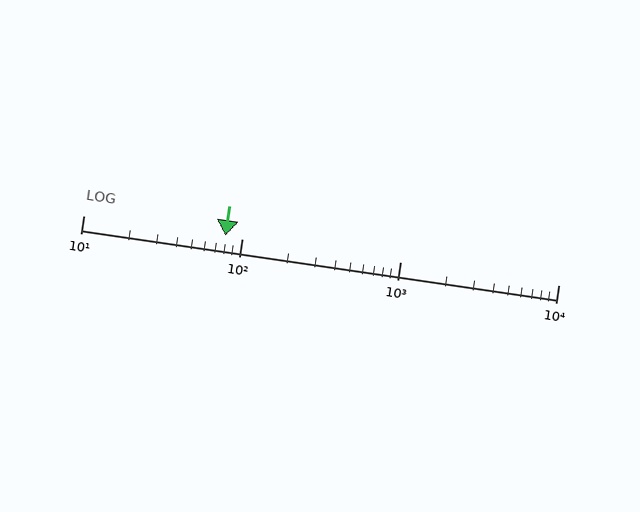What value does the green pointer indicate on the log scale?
The pointer indicates approximately 79.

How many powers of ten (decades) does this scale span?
The scale spans 3 decades, from 10 to 10000.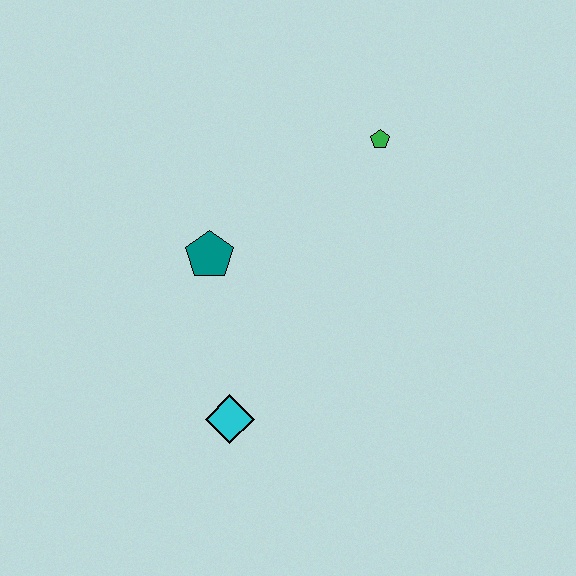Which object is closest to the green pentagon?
The teal pentagon is closest to the green pentagon.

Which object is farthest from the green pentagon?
The cyan diamond is farthest from the green pentagon.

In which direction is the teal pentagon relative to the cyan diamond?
The teal pentagon is above the cyan diamond.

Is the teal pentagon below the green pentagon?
Yes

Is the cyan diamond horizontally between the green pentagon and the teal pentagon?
Yes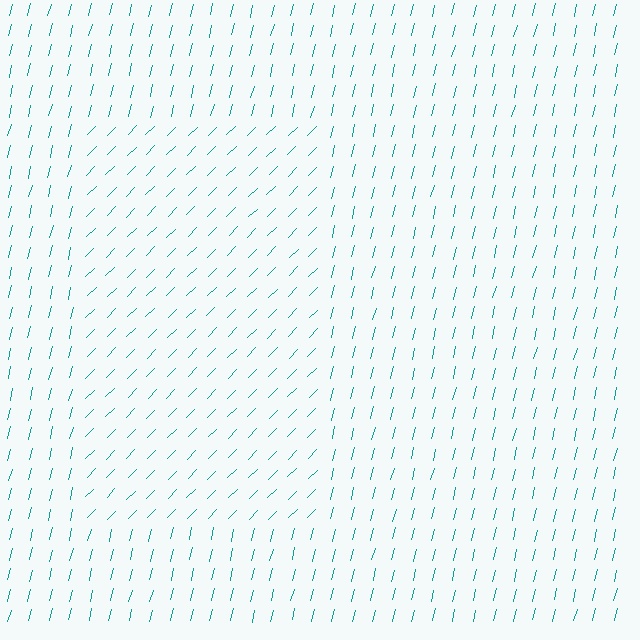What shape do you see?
I see a rectangle.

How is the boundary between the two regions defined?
The boundary is defined purely by a change in line orientation (approximately 31 degrees difference). All lines are the same color and thickness.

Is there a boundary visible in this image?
Yes, there is a texture boundary formed by a change in line orientation.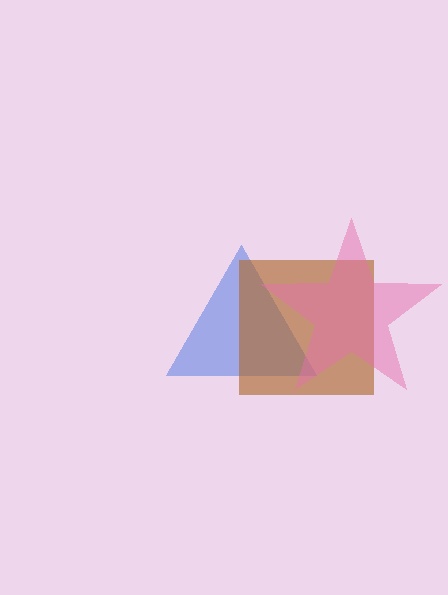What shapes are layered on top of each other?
The layered shapes are: a blue triangle, a brown square, a pink star.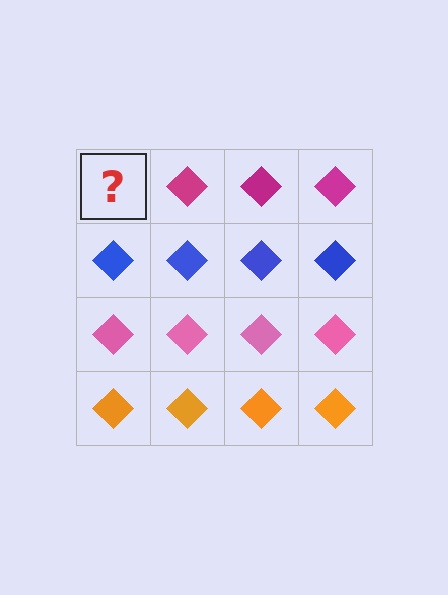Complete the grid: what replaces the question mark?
The question mark should be replaced with a magenta diamond.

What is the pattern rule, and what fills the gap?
The rule is that each row has a consistent color. The gap should be filled with a magenta diamond.